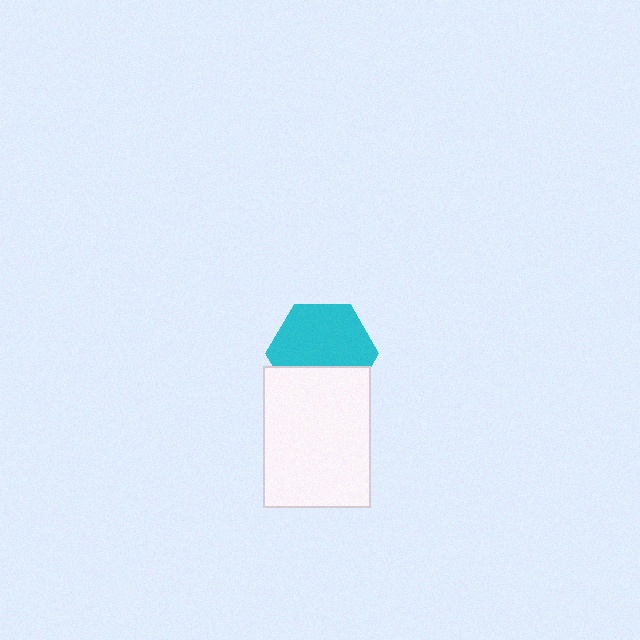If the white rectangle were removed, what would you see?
You would see the complete cyan hexagon.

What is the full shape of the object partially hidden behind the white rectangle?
The partially hidden object is a cyan hexagon.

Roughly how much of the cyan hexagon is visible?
Most of it is visible (roughly 65%).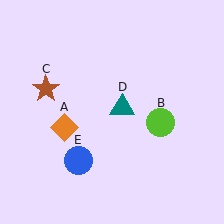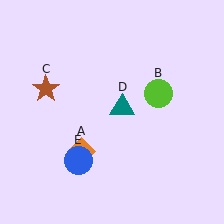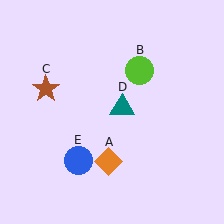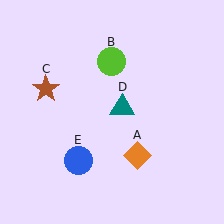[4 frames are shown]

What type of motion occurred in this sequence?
The orange diamond (object A), lime circle (object B) rotated counterclockwise around the center of the scene.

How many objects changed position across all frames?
2 objects changed position: orange diamond (object A), lime circle (object B).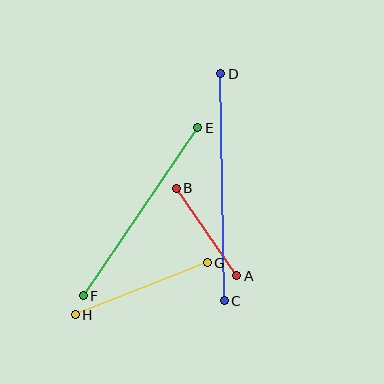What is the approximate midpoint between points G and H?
The midpoint is at approximately (141, 289) pixels.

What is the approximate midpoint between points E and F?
The midpoint is at approximately (140, 212) pixels.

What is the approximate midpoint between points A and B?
The midpoint is at approximately (206, 232) pixels.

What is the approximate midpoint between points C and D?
The midpoint is at approximately (222, 187) pixels.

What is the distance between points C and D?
The distance is approximately 227 pixels.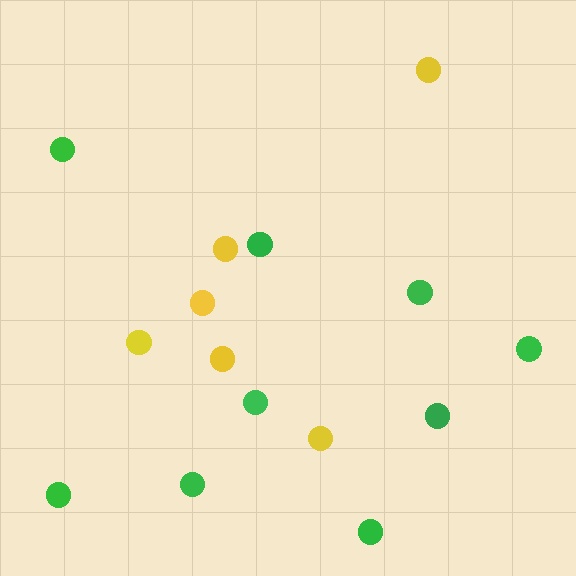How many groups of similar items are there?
There are 2 groups: one group of green circles (9) and one group of yellow circles (6).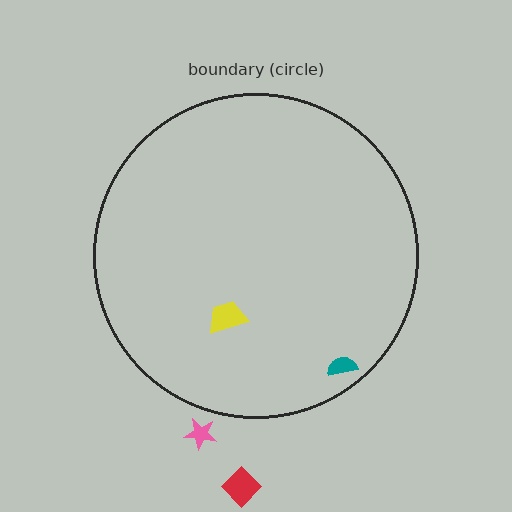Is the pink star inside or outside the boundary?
Outside.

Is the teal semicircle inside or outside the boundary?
Inside.